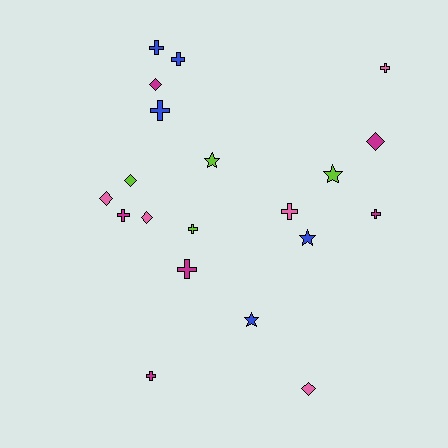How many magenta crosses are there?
There are 4 magenta crosses.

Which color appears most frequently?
Magenta, with 6 objects.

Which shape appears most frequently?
Cross, with 10 objects.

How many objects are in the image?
There are 20 objects.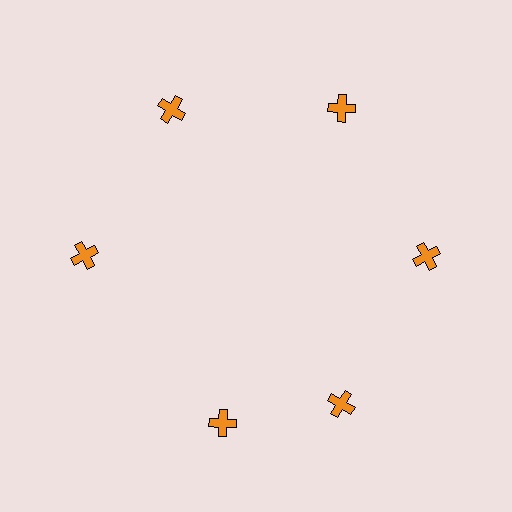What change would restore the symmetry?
The symmetry would be restored by rotating it back into even spacing with its neighbors so that all 6 crosses sit at equal angles and equal distance from the center.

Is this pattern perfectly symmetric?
No. The 6 orange crosses are arranged in a ring, but one element near the 7 o'clock position is rotated out of alignment along the ring, breaking the 6-fold rotational symmetry.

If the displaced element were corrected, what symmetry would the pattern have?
It would have 6-fold rotational symmetry — the pattern would map onto itself every 60 degrees.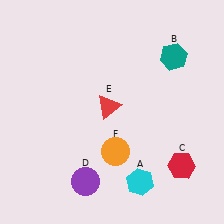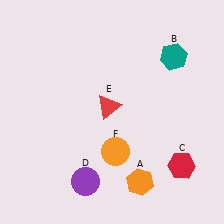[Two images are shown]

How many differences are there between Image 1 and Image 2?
There is 1 difference between the two images.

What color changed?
The hexagon (A) changed from cyan in Image 1 to orange in Image 2.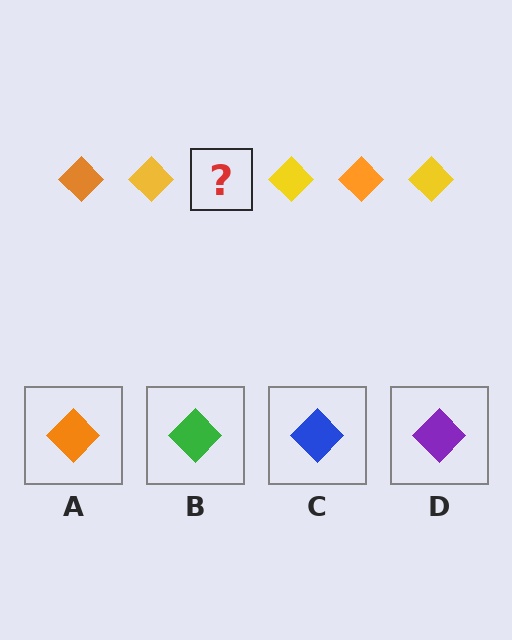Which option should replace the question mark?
Option A.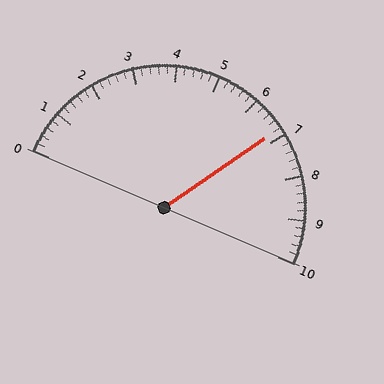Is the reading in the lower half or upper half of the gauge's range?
The reading is in the upper half of the range (0 to 10).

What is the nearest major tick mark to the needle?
The nearest major tick mark is 7.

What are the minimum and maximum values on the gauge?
The gauge ranges from 0 to 10.